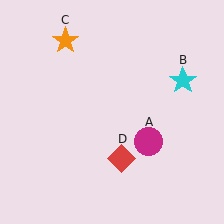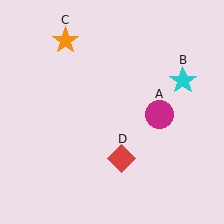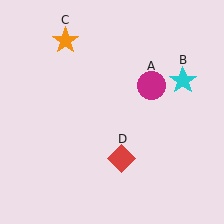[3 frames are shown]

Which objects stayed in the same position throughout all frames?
Cyan star (object B) and orange star (object C) and red diamond (object D) remained stationary.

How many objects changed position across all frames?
1 object changed position: magenta circle (object A).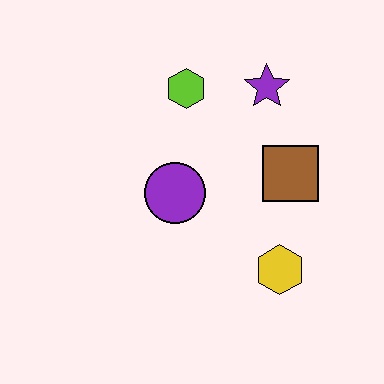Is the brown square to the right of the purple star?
Yes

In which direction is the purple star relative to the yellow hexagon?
The purple star is above the yellow hexagon.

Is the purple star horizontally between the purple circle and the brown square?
Yes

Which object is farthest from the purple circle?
The purple star is farthest from the purple circle.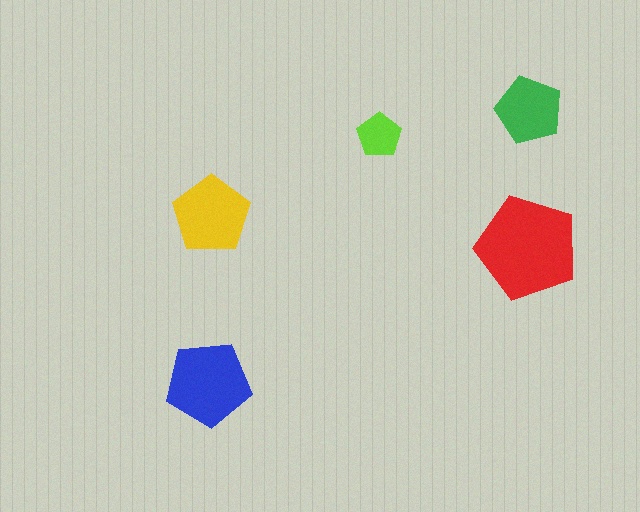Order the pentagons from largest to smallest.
the red one, the blue one, the yellow one, the green one, the lime one.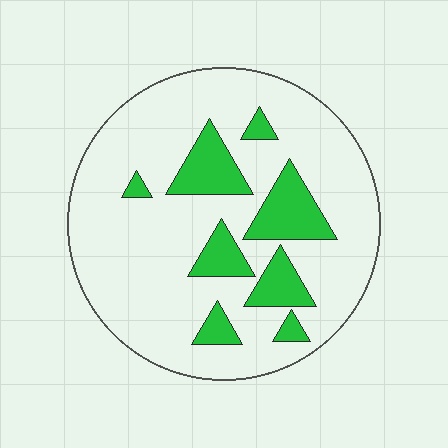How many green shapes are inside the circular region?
8.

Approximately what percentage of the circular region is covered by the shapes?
Approximately 20%.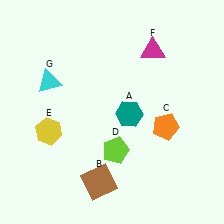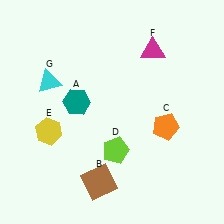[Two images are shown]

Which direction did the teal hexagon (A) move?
The teal hexagon (A) moved left.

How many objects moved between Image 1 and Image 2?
1 object moved between the two images.